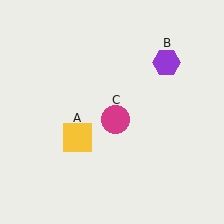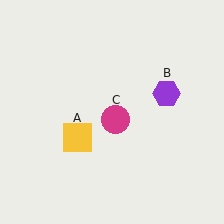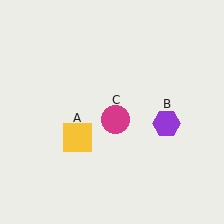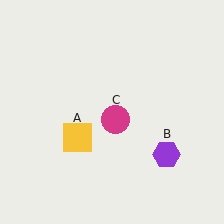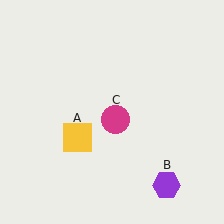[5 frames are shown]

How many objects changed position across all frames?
1 object changed position: purple hexagon (object B).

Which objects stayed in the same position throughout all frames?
Yellow square (object A) and magenta circle (object C) remained stationary.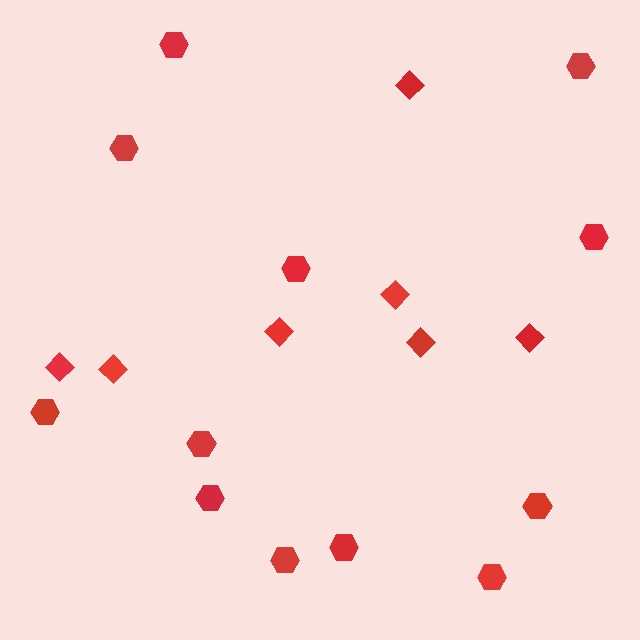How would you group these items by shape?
There are 2 groups: one group of diamonds (7) and one group of hexagons (12).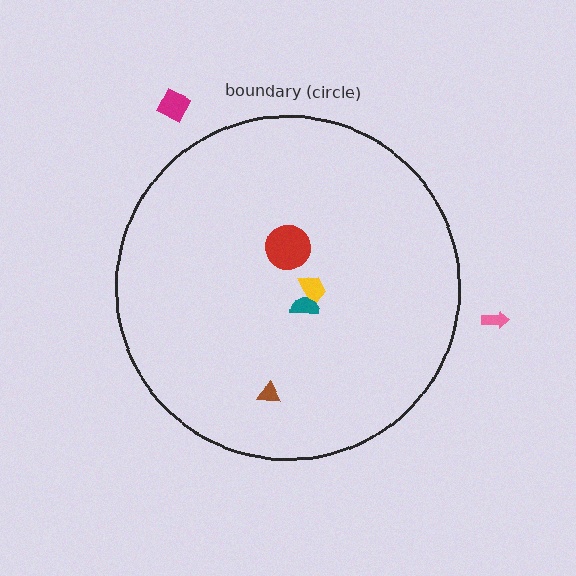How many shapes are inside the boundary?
4 inside, 2 outside.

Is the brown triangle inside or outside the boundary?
Inside.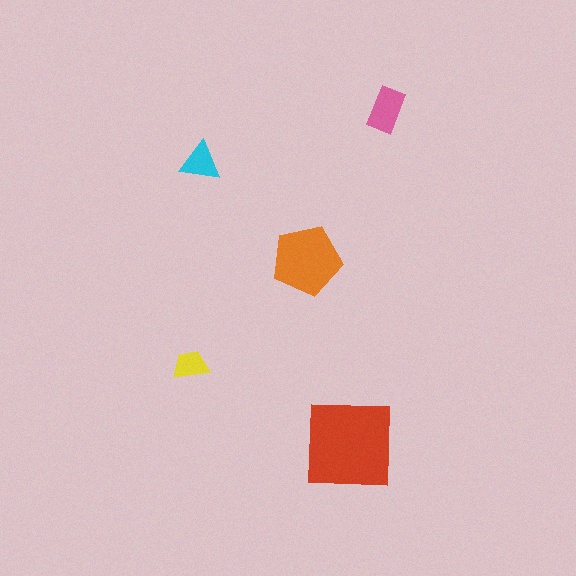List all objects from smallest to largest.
The yellow trapezoid, the cyan triangle, the pink rectangle, the orange pentagon, the red square.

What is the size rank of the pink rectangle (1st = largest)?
3rd.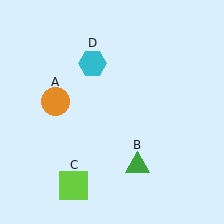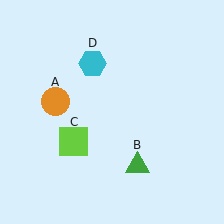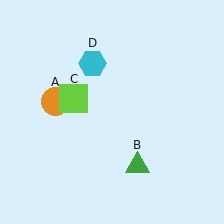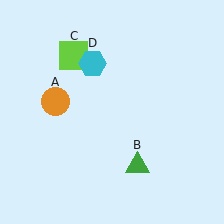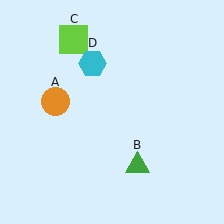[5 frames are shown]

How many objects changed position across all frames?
1 object changed position: lime square (object C).